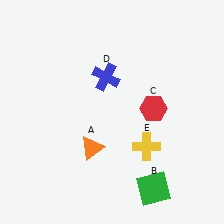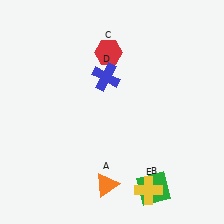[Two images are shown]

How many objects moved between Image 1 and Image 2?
3 objects moved between the two images.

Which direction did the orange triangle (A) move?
The orange triangle (A) moved down.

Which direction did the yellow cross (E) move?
The yellow cross (E) moved down.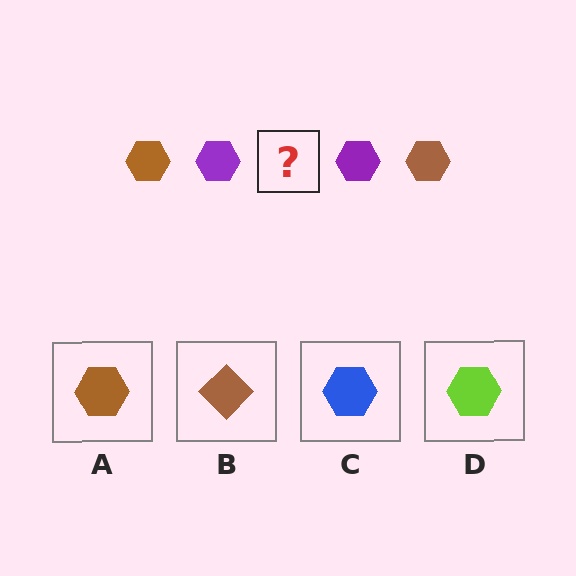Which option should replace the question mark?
Option A.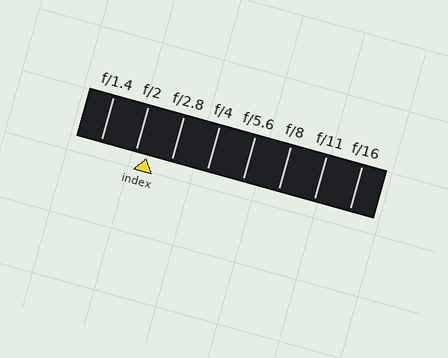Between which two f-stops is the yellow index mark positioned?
The index mark is between f/2 and f/2.8.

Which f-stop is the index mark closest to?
The index mark is closest to f/2.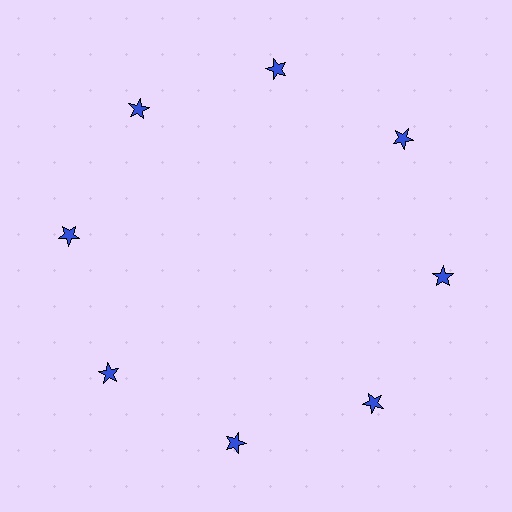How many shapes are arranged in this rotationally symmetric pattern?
There are 8 shapes, arranged in 8 groups of 1.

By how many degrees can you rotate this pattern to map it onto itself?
The pattern maps onto itself every 45 degrees of rotation.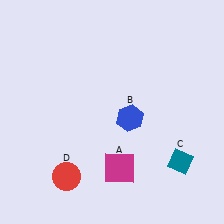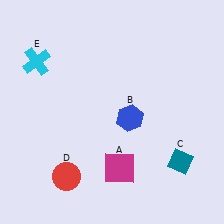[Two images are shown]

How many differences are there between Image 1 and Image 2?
There is 1 difference between the two images.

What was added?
A cyan cross (E) was added in Image 2.